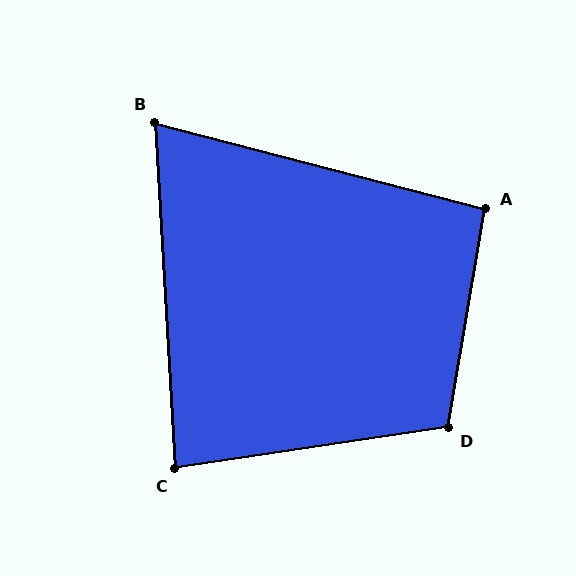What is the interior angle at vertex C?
Approximately 85 degrees (acute).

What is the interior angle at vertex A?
Approximately 95 degrees (obtuse).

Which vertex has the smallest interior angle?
B, at approximately 72 degrees.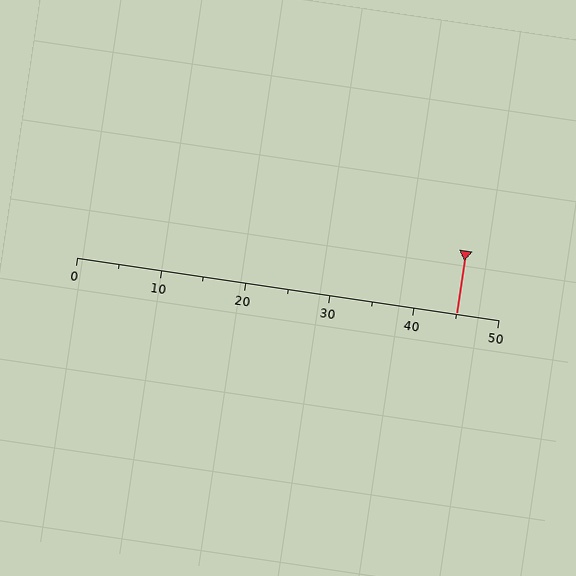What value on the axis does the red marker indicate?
The marker indicates approximately 45.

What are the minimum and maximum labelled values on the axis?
The axis runs from 0 to 50.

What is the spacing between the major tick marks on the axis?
The major ticks are spaced 10 apart.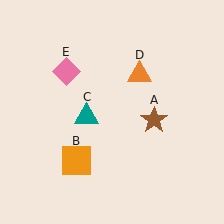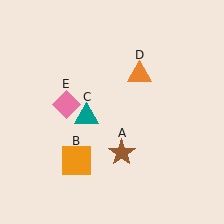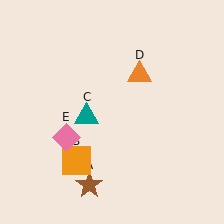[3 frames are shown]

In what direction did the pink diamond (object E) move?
The pink diamond (object E) moved down.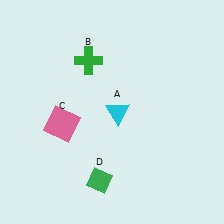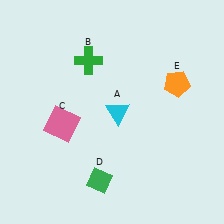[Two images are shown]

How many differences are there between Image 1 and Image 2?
There is 1 difference between the two images.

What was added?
An orange pentagon (E) was added in Image 2.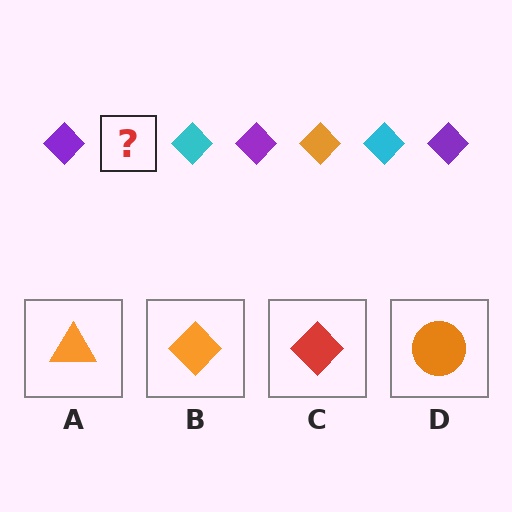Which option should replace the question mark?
Option B.